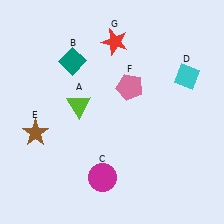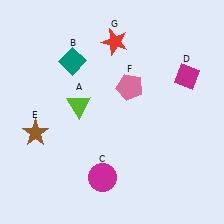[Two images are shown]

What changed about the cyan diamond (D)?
In Image 1, D is cyan. In Image 2, it changed to magenta.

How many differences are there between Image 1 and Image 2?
There is 1 difference between the two images.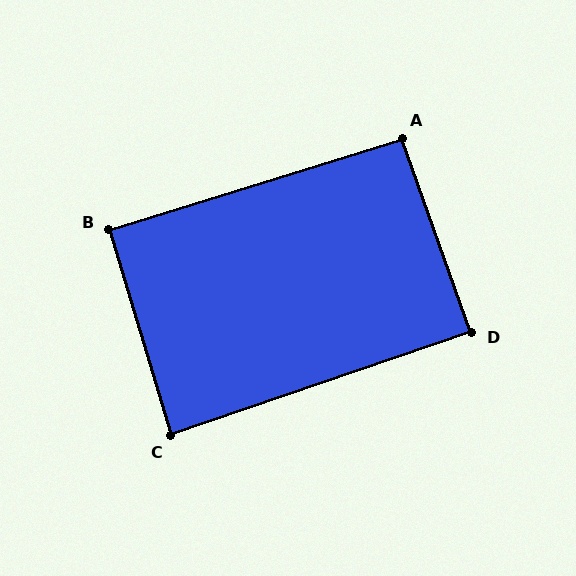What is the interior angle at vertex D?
Approximately 90 degrees (approximately right).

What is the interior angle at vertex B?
Approximately 90 degrees (approximately right).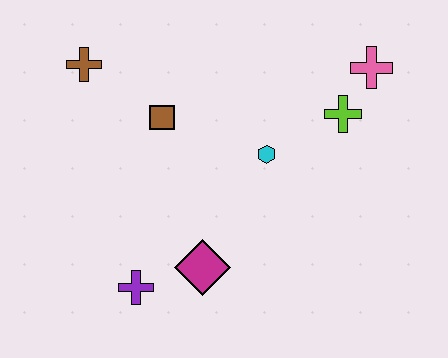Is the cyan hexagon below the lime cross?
Yes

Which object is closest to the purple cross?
The magenta diamond is closest to the purple cross.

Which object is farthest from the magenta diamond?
The pink cross is farthest from the magenta diamond.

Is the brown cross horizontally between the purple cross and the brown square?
No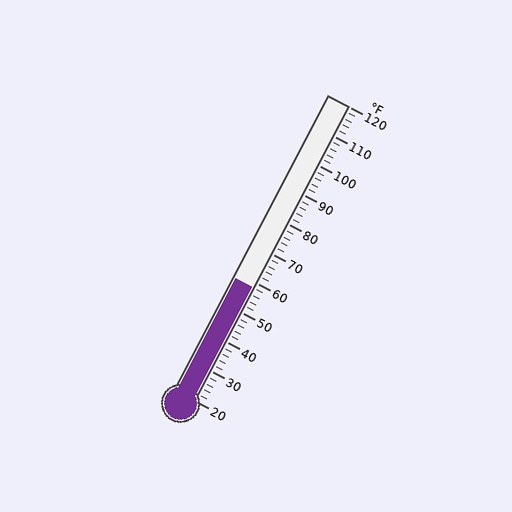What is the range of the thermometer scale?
The thermometer scale ranges from 20°F to 120°F.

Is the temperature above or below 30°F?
The temperature is above 30°F.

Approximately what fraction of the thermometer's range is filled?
The thermometer is filled to approximately 40% of its range.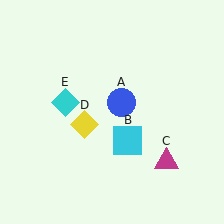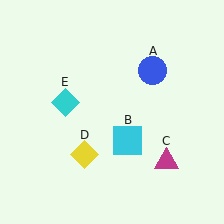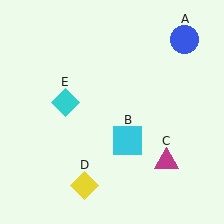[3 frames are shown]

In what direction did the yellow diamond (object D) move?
The yellow diamond (object D) moved down.